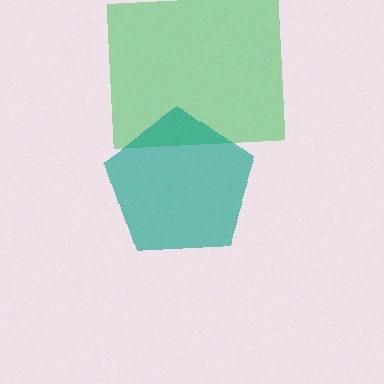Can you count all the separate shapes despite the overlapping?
Yes, there are 2 separate shapes.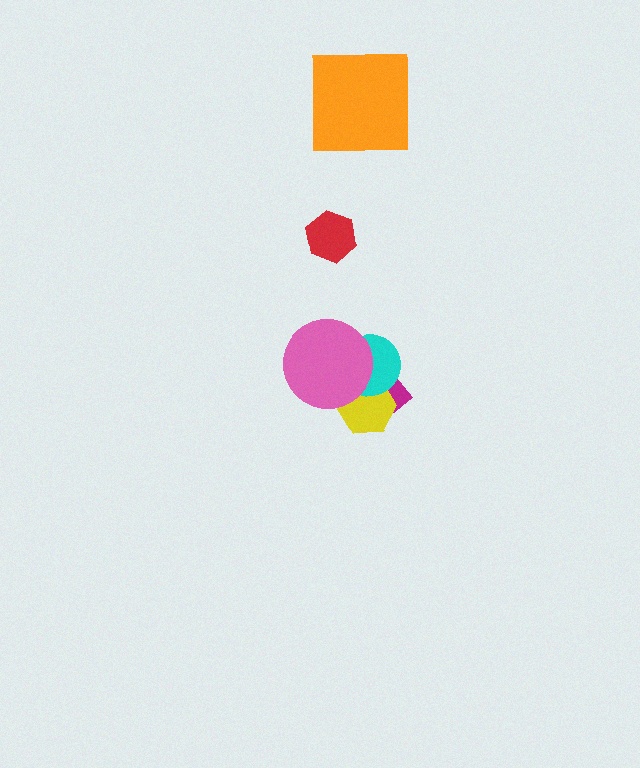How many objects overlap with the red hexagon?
0 objects overlap with the red hexagon.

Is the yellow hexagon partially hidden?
Yes, it is partially covered by another shape.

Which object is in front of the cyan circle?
The pink circle is in front of the cyan circle.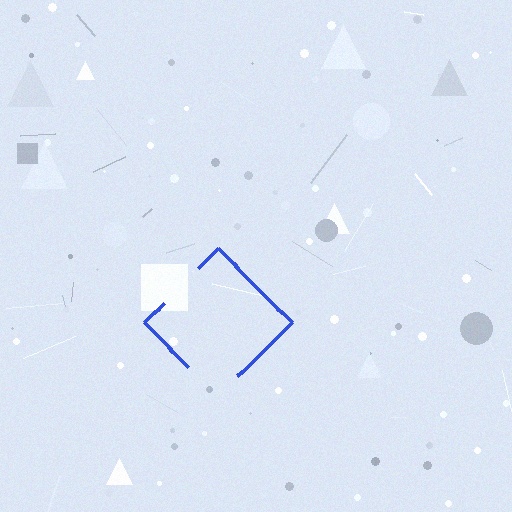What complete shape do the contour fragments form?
The contour fragments form a diamond.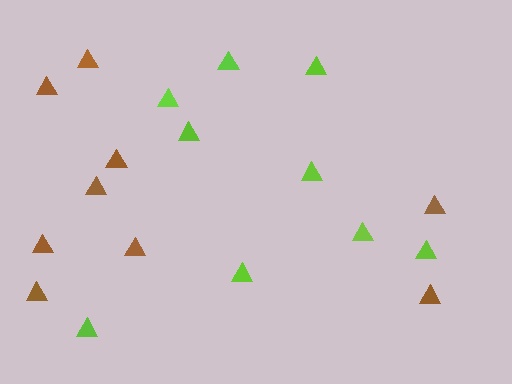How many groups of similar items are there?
There are 2 groups: one group of lime triangles (9) and one group of brown triangles (9).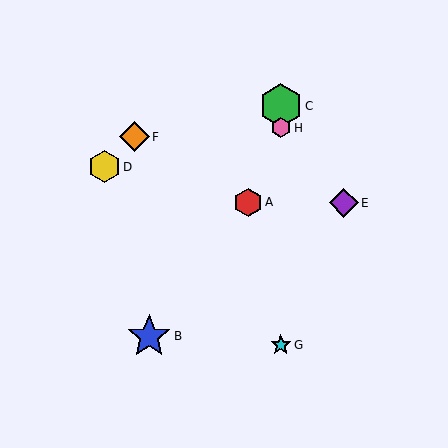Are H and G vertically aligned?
Yes, both are at x≈281.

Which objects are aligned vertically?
Objects C, G, H are aligned vertically.